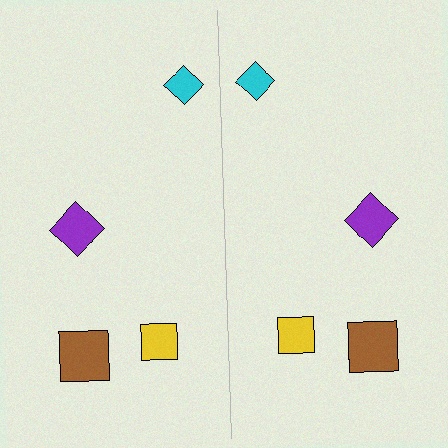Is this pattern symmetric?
Yes, this pattern has bilateral (reflection) symmetry.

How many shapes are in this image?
There are 8 shapes in this image.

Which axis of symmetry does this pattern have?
The pattern has a vertical axis of symmetry running through the center of the image.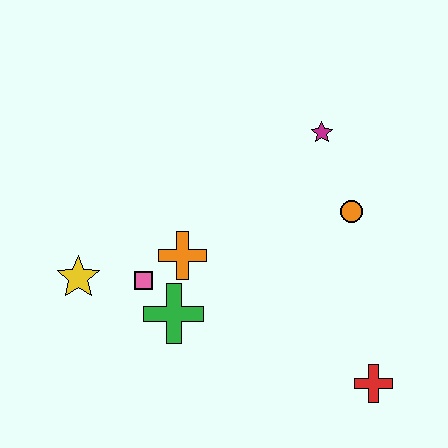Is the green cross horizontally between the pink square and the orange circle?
Yes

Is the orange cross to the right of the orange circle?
No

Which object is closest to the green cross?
The pink square is closest to the green cross.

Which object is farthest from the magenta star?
The yellow star is farthest from the magenta star.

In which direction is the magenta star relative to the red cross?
The magenta star is above the red cross.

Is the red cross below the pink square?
Yes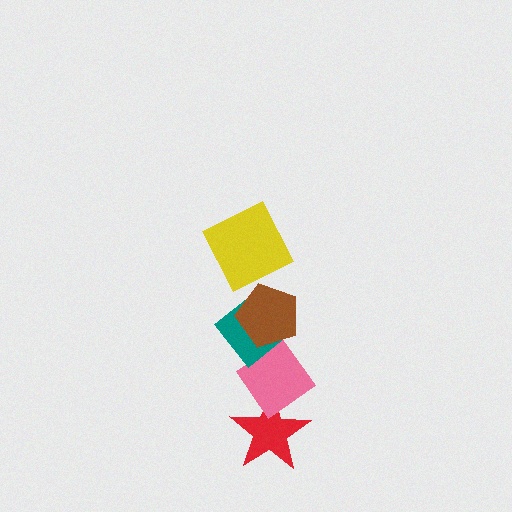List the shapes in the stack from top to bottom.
From top to bottom: the yellow square, the brown pentagon, the teal diamond, the pink diamond, the red star.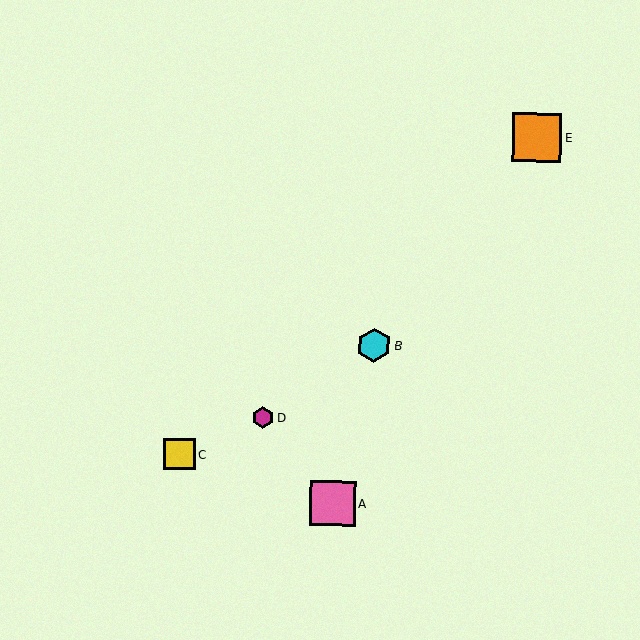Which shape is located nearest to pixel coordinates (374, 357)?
The cyan hexagon (labeled B) at (374, 346) is nearest to that location.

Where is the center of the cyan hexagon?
The center of the cyan hexagon is at (374, 346).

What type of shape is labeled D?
Shape D is a magenta hexagon.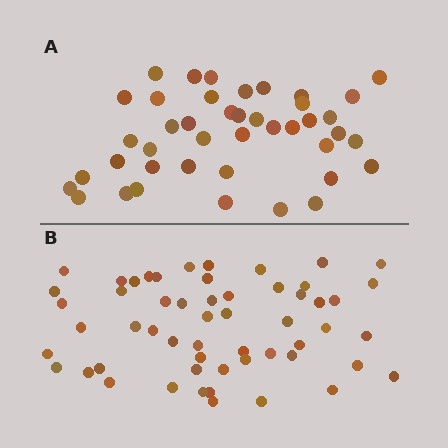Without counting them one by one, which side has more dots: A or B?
Region B (the bottom region) has more dots.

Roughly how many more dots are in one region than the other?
Region B has approximately 15 more dots than region A.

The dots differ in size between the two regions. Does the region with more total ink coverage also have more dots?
No. Region A has more total ink coverage because its dots are larger, but region B actually contains more individual dots. Total area can be misleading — the number of items is what matters here.